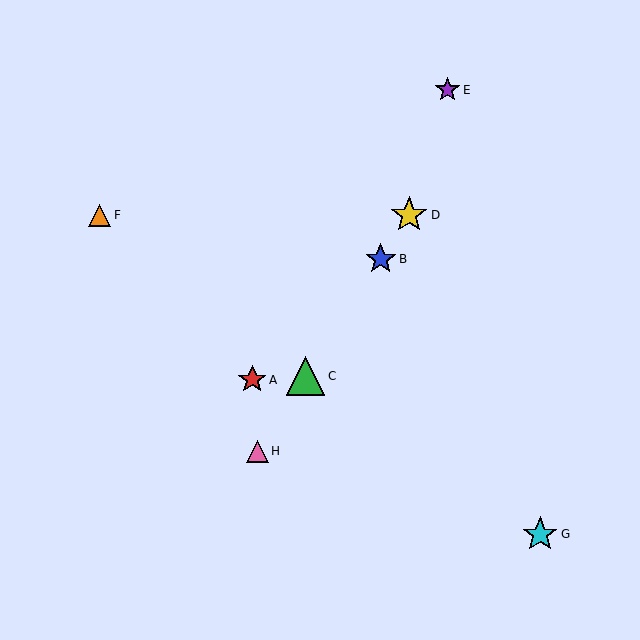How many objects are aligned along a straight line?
4 objects (B, C, D, H) are aligned along a straight line.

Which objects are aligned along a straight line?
Objects B, C, D, H are aligned along a straight line.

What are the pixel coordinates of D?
Object D is at (409, 215).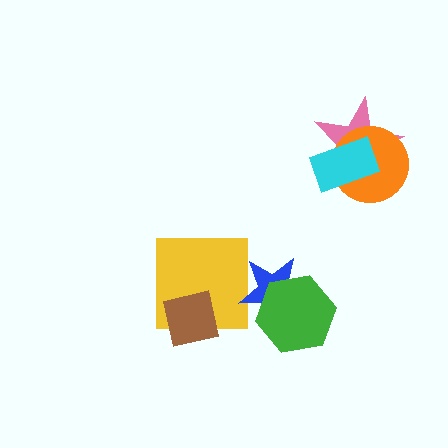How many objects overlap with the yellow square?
2 objects overlap with the yellow square.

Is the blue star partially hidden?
Yes, it is partially covered by another shape.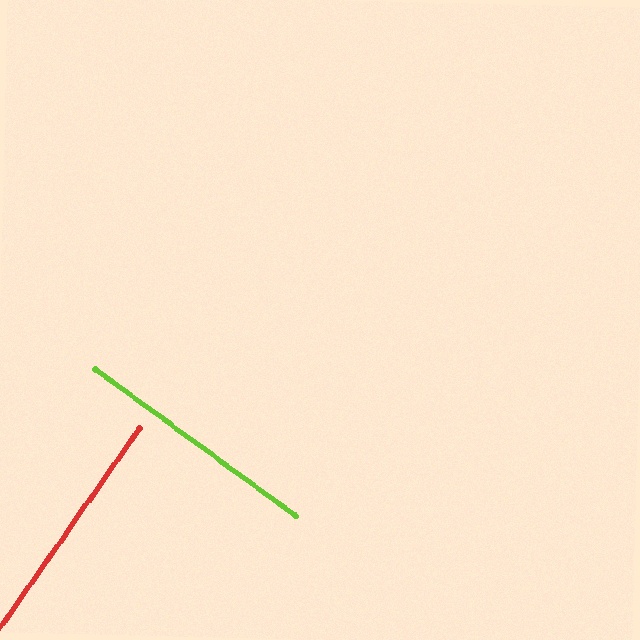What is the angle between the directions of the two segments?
Approximately 89 degrees.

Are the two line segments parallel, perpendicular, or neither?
Perpendicular — they meet at approximately 89°.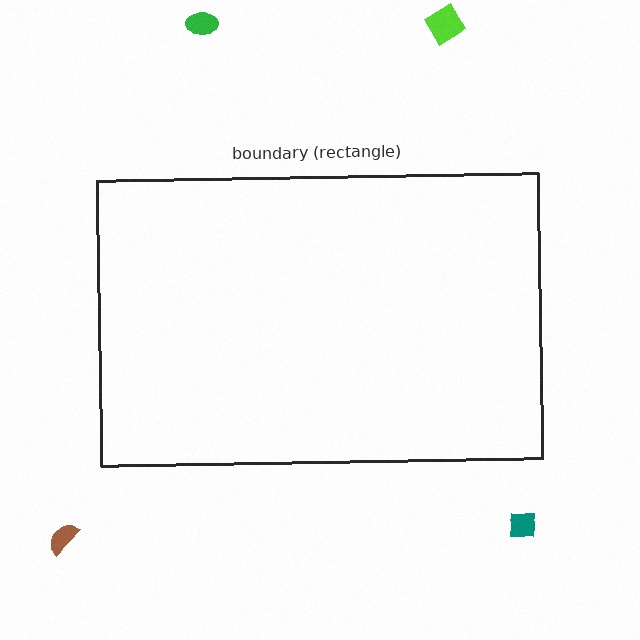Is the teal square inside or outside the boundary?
Outside.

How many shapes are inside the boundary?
0 inside, 4 outside.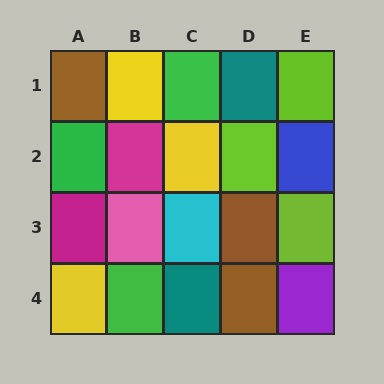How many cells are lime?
3 cells are lime.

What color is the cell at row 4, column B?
Green.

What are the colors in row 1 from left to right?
Brown, yellow, green, teal, lime.